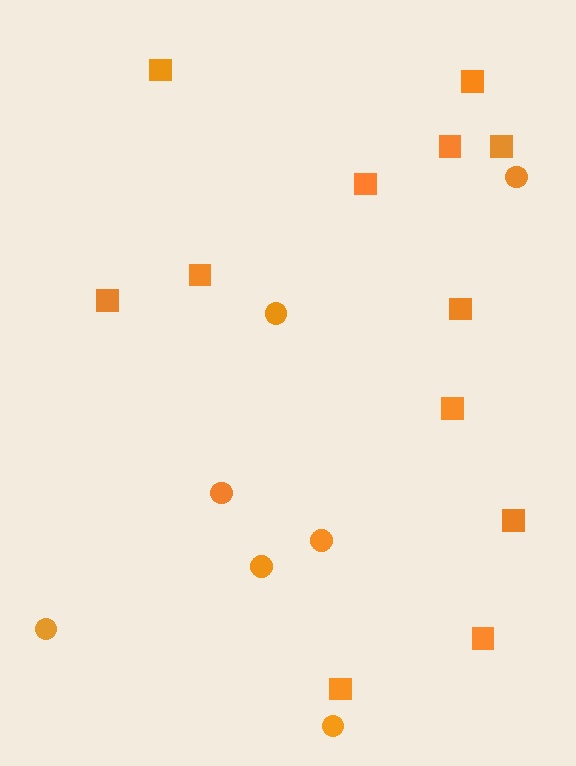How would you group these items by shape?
There are 2 groups: one group of squares (12) and one group of circles (7).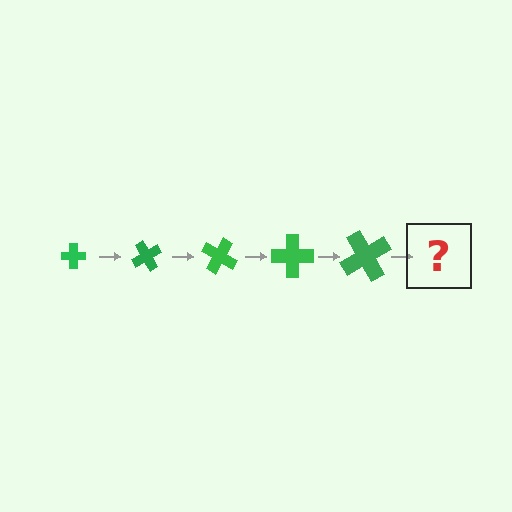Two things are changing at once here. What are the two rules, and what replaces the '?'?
The two rules are that the cross grows larger each step and it rotates 60 degrees each step. The '?' should be a cross, larger than the previous one and rotated 300 degrees from the start.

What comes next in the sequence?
The next element should be a cross, larger than the previous one and rotated 300 degrees from the start.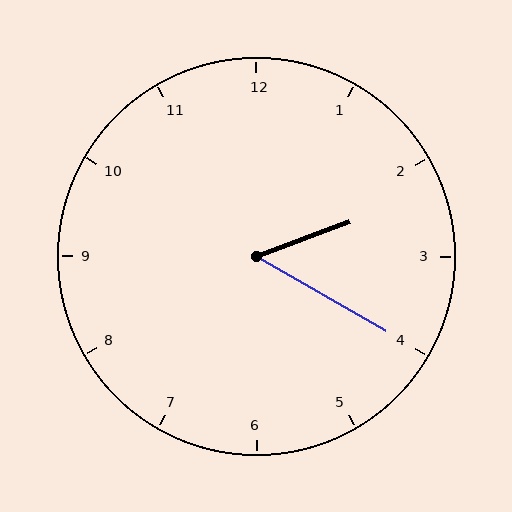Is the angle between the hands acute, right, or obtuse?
It is acute.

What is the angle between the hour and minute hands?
Approximately 50 degrees.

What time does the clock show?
2:20.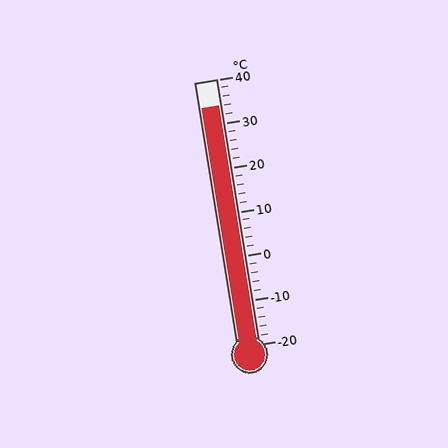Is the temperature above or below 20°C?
The temperature is above 20°C.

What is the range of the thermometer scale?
The thermometer scale ranges from -20°C to 40°C.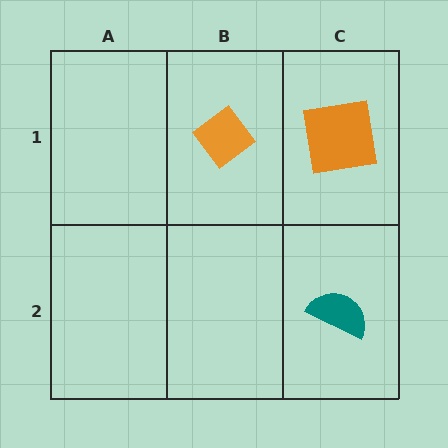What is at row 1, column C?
An orange square.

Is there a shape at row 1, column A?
No, that cell is empty.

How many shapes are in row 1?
2 shapes.